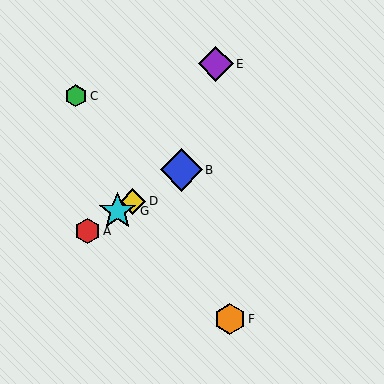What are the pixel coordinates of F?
Object F is at (230, 319).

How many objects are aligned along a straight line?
4 objects (A, B, D, G) are aligned along a straight line.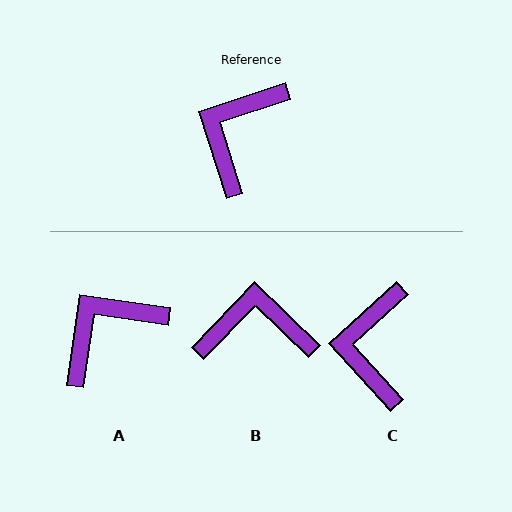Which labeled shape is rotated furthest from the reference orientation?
B, about 62 degrees away.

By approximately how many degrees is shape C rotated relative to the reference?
Approximately 25 degrees counter-clockwise.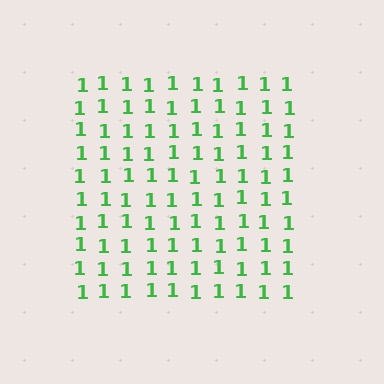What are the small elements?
The small elements are digit 1's.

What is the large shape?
The large shape is a square.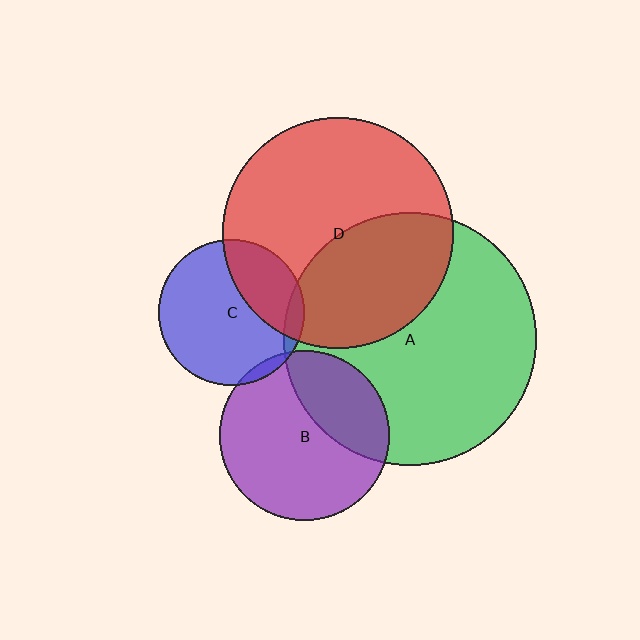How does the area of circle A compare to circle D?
Approximately 1.2 times.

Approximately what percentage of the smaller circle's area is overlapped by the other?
Approximately 30%.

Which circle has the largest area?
Circle A (green).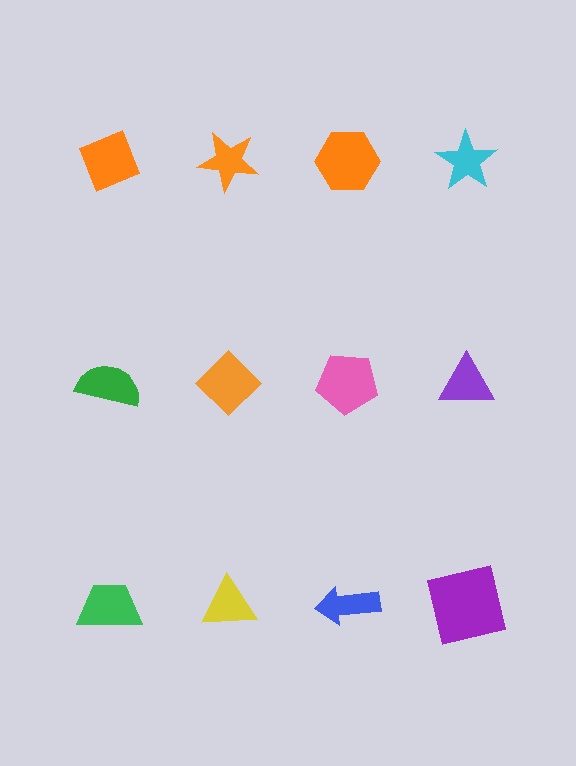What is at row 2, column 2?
An orange diamond.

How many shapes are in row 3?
4 shapes.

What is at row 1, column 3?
An orange hexagon.